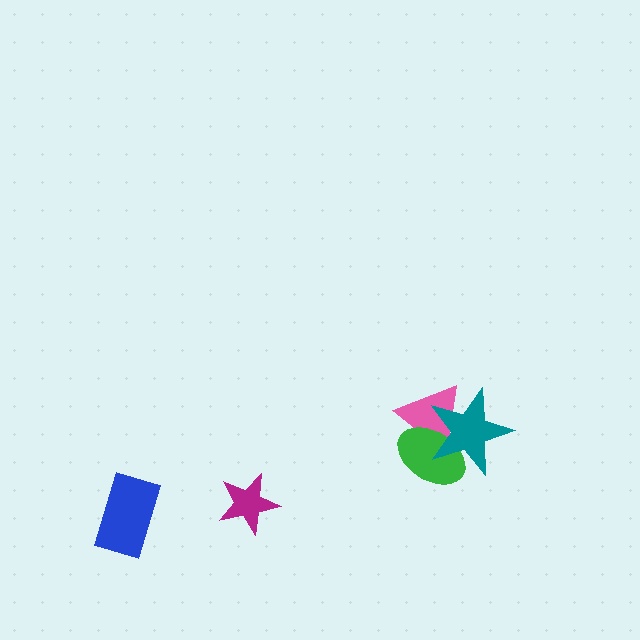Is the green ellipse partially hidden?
Yes, it is partially covered by another shape.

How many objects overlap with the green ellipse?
2 objects overlap with the green ellipse.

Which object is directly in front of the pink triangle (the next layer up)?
The green ellipse is directly in front of the pink triangle.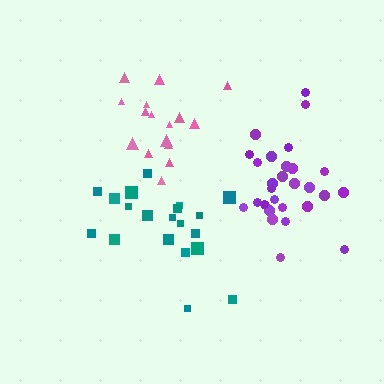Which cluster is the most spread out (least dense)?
Pink.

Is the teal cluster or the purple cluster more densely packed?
Purple.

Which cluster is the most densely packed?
Purple.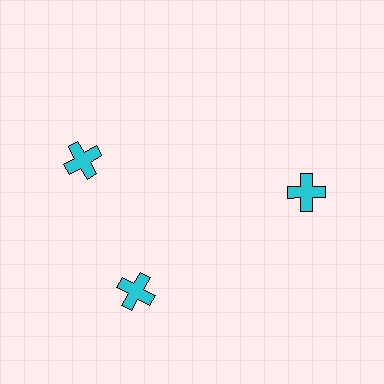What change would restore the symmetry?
The symmetry would be restored by rotating it back into even spacing with its neighbors so that all 3 crosses sit at equal angles and equal distance from the center.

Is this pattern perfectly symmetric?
No. The 3 cyan crosses are arranged in a ring, but one element near the 11 o'clock position is rotated out of alignment along the ring, breaking the 3-fold rotational symmetry.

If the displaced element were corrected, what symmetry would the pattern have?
It would have 3-fold rotational symmetry — the pattern would map onto itself every 120 degrees.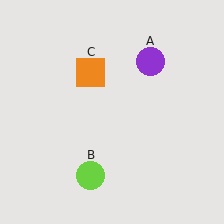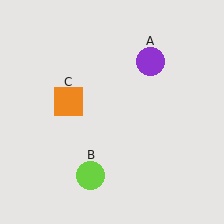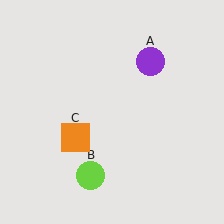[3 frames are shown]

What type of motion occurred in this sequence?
The orange square (object C) rotated counterclockwise around the center of the scene.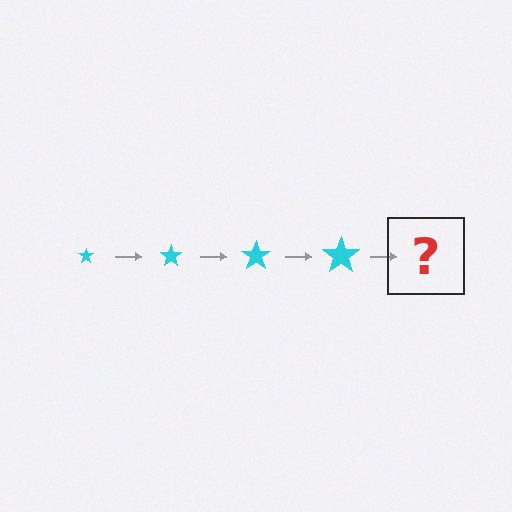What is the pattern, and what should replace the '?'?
The pattern is that the star gets progressively larger each step. The '?' should be a cyan star, larger than the previous one.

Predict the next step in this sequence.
The next step is a cyan star, larger than the previous one.